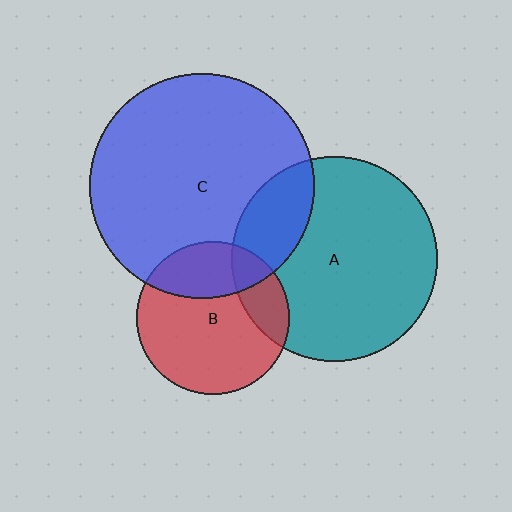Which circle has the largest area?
Circle C (blue).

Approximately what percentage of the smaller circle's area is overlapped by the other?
Approximately 20%.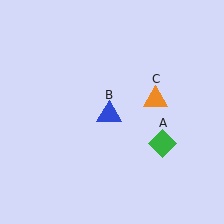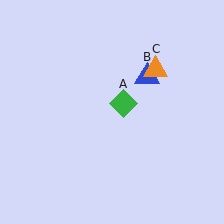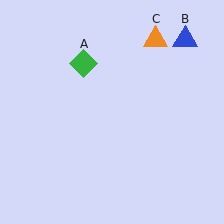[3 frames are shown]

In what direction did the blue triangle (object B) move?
The blue triangle (object B) moved up and to the right.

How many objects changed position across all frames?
3 objects changed position: green diamond (object A), blue triangle (object B), orange triangle (object C).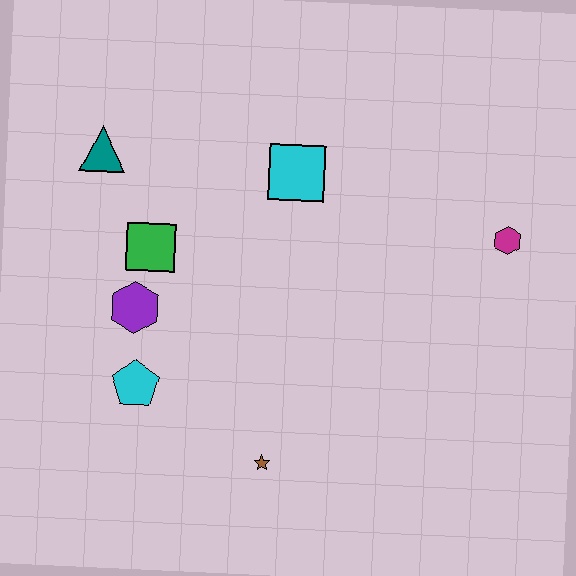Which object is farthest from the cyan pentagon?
The magenta hexagon is farthest from the cyan pentagon.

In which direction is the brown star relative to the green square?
The brown star is below the green square.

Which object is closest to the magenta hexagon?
The cyan square is closest to the magenta hexagon.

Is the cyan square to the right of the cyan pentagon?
Yes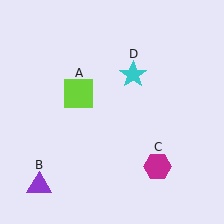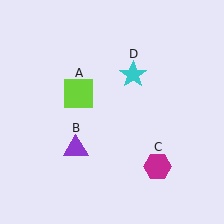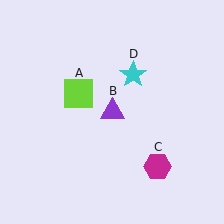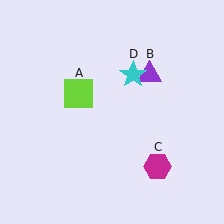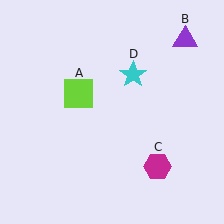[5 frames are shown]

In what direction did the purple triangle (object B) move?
The purple triangle (object B) moved up and to the right.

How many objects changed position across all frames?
1 object changed position: purple triangle (object B).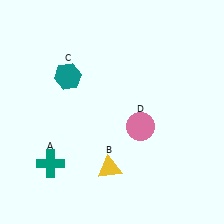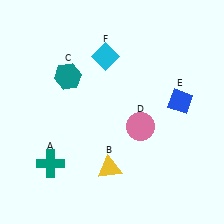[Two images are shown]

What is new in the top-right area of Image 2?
A blue diamond (E) was added in the top-right area of Image 2.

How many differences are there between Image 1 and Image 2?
There are 2 differences between the two images.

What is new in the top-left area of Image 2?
A cyan diamond (F) was added in the top-left area of Image 2.